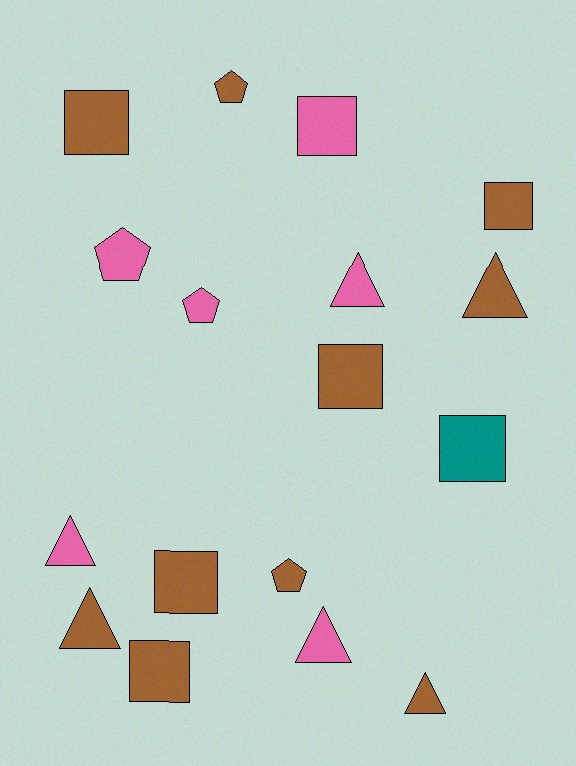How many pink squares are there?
There is 1 pink square.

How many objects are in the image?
There are 17 objects.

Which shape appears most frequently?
Square, with 7 objects.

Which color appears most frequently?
Brown, with 10 objects.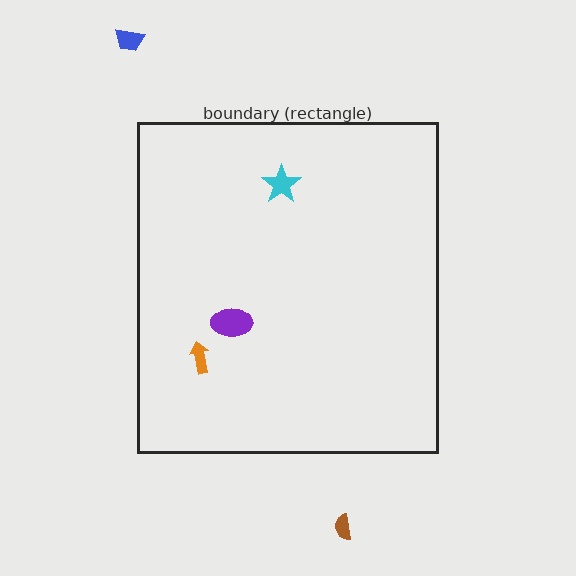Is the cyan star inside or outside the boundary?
Inside.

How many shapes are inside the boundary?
3 inside, 2 outside.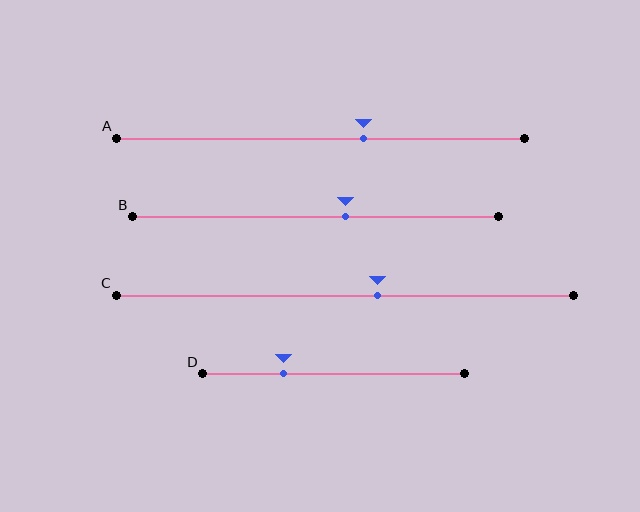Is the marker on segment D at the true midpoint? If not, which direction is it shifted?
No, the marker on segment D is shifted to the left by about 19% of the segment length.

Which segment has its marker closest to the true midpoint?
Segment C has its marker closest to the true midpoint.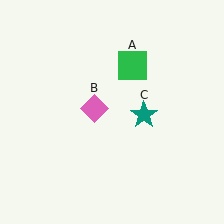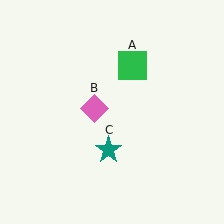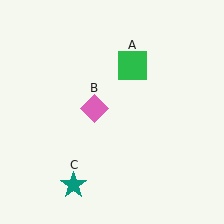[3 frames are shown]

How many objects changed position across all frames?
1 object changed position: teal star (object C).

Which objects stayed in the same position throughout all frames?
Green square (object A) and pink diamond (object B) remained stationary.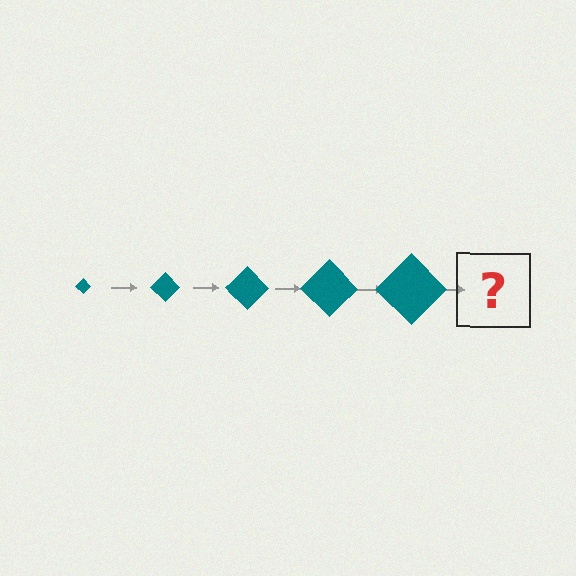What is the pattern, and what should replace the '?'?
The pattern is that the diamond gets progressively larger each step. The '?' should be a teal diamond, larger than the previous one.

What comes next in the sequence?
The next element should be a teal diamond, larger than the previous one.